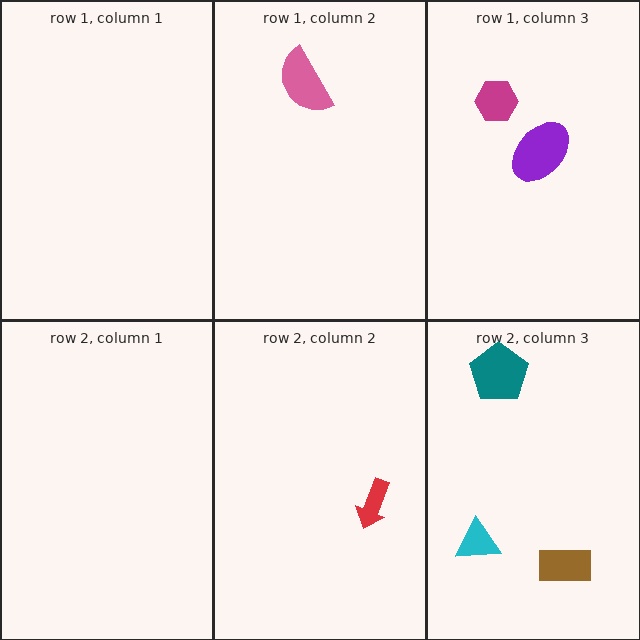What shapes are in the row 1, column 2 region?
The pink semicircle.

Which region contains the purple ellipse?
The row 1, column 3 region.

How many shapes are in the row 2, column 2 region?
1.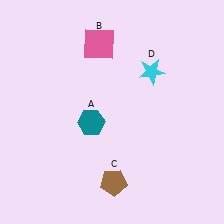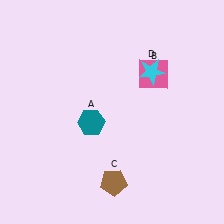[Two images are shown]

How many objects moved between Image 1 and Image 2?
1 object moved between the two images.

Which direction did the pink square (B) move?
The pink square (B) moved right.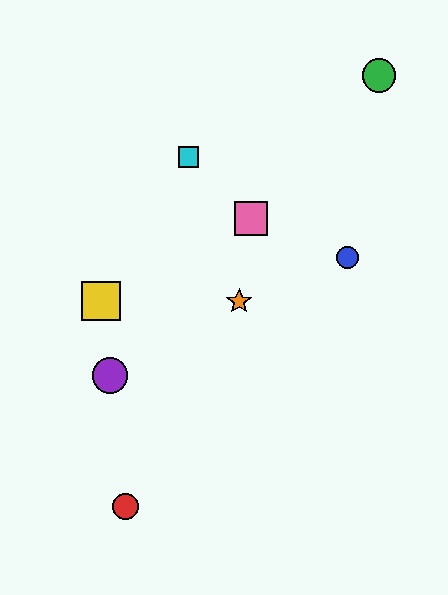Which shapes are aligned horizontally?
The yellow square, the orange star are aligned horizontally.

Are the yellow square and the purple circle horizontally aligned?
No, the yellow square is at y≈301 and the purple circle is at y≈375.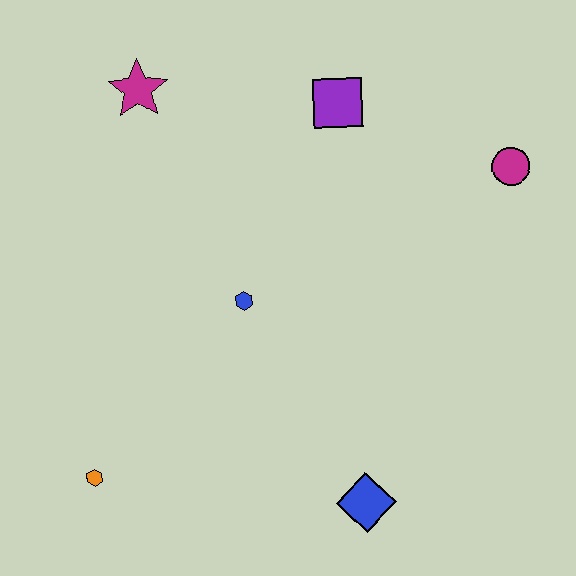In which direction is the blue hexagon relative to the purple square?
The blue hexagon is below the purple square.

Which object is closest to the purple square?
The magenta circle is closest to the purple square.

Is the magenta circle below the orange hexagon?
No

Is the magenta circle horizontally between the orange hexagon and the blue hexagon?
No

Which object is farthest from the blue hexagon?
The magenta circle is farthest from the blue hexagon.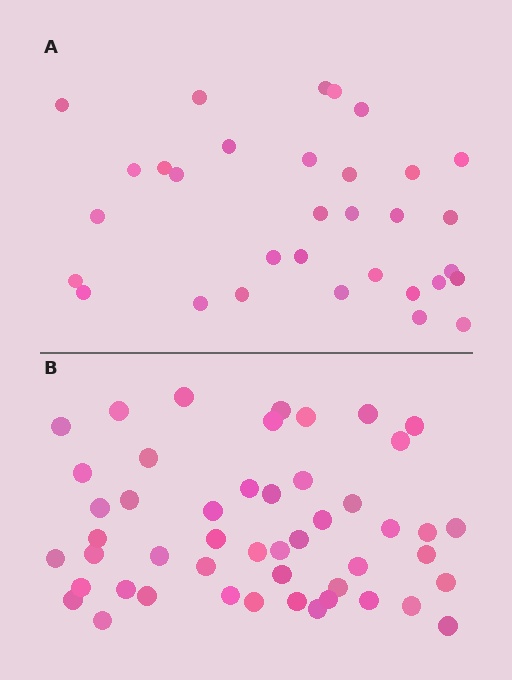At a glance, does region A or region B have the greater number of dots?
Region B (the bottom region) has more dots.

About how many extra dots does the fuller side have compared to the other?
Region B has approximately 15 more dots than region A.